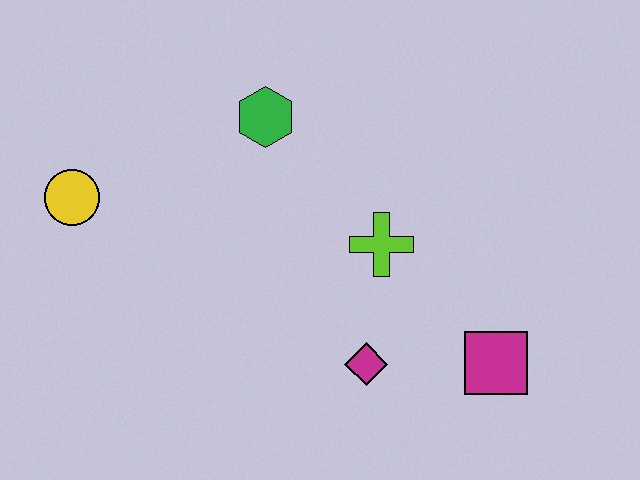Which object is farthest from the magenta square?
The yellow circle is farthest from the magenta square.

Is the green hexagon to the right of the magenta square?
No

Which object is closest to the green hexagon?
The lime cross is closest to the green hexagon.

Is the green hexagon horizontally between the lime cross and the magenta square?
No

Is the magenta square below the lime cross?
Yes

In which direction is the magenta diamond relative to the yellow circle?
The magenta diamond is to the right of the yellow circle.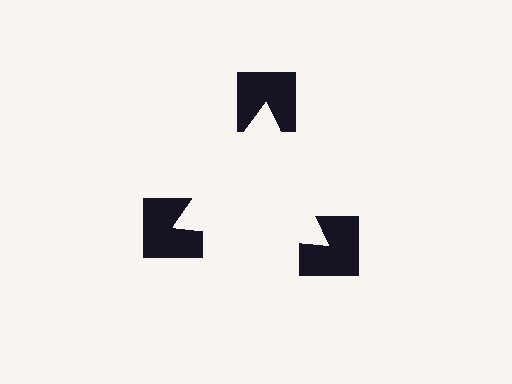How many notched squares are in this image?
There are 3 — one at each vertex of the illusory triangle.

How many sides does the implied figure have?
3 sides.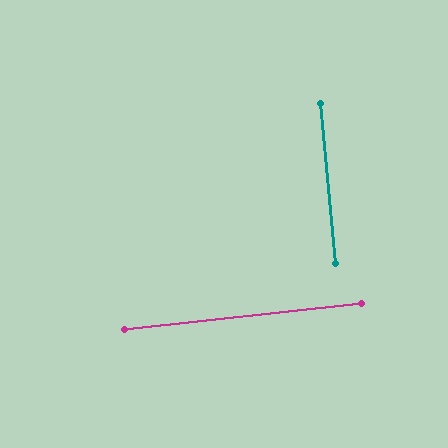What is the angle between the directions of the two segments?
Approximately 89 degrees.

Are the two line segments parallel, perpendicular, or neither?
Perpendicular — they meet at approximately 89°.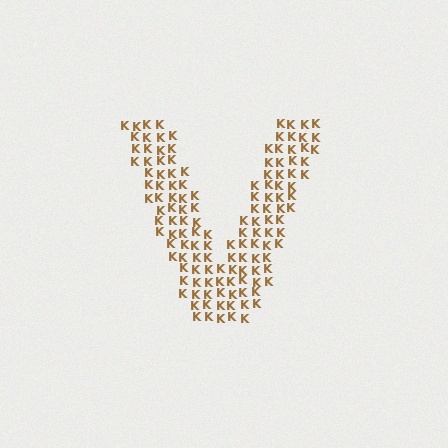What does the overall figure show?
The overall figure shows the letter V.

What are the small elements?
The small elements are letter K's.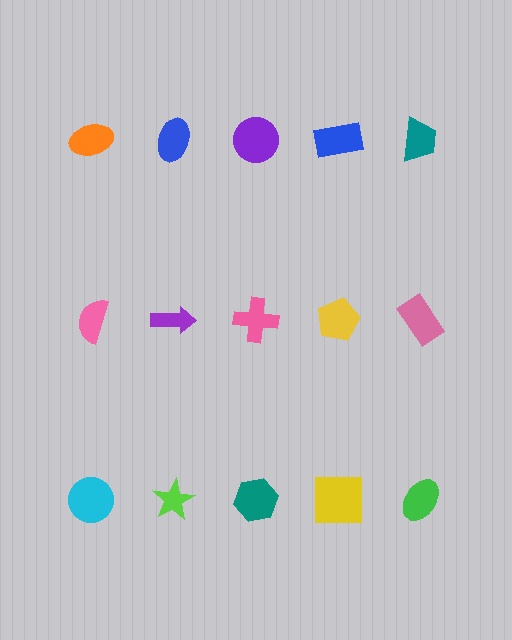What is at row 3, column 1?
A cyan circle.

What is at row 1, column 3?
A purple circle.